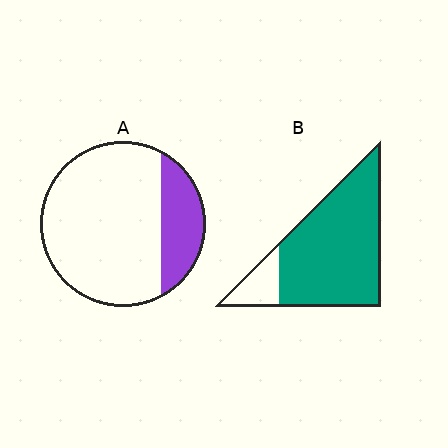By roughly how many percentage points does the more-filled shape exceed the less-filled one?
By roughly 65 percentage points (B over A).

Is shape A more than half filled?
No.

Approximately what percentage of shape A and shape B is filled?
A is approximately 20% and B is approximately 85%.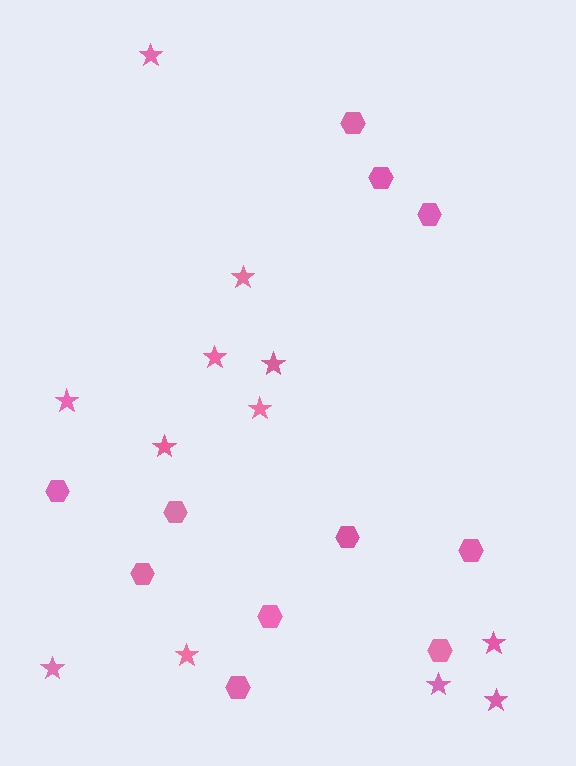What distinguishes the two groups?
There are 2 groups: one group of hexagons (11) and one group of stars (12).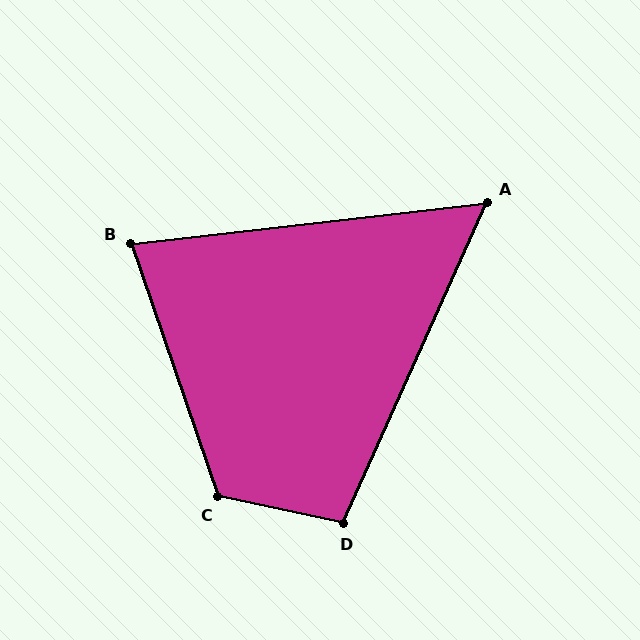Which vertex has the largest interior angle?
C, at approximately 121 degrees.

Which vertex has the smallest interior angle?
A, at approximately 59 degrees.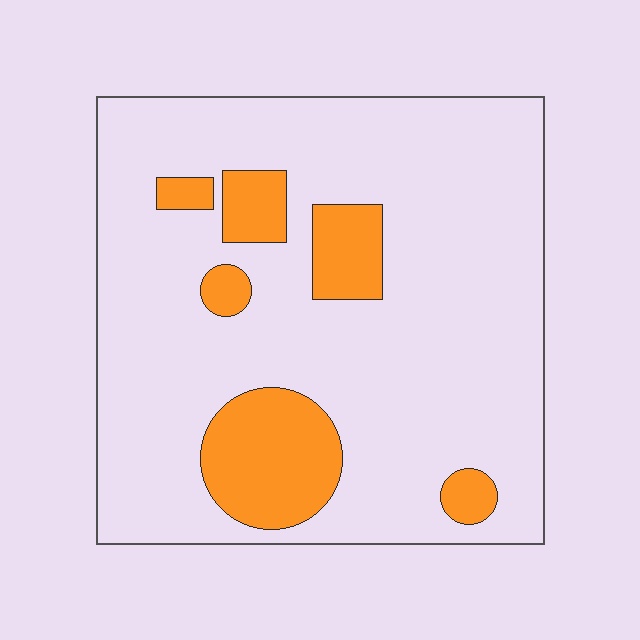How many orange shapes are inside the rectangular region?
6.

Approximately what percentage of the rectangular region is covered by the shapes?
Approximately 15%.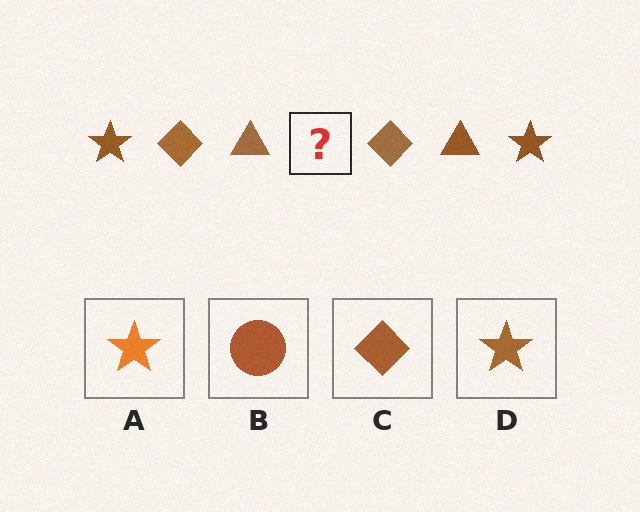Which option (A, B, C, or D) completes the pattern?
D.